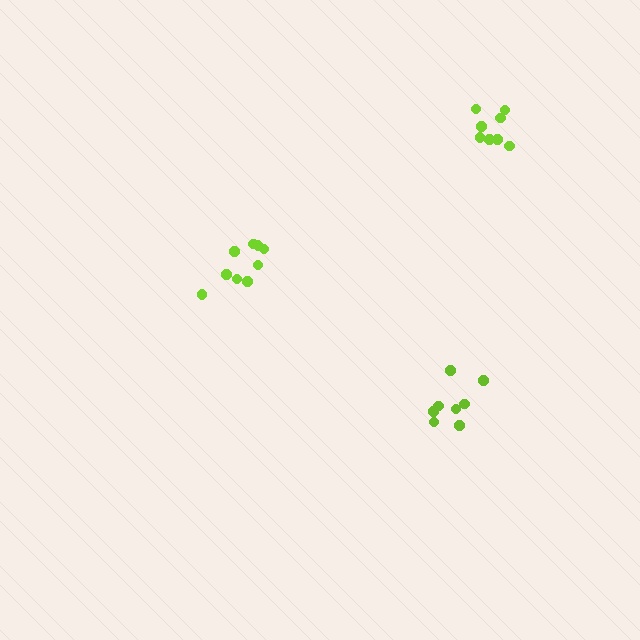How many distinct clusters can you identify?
There are 3 distinct clusters.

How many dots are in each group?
Group 1: 8 dots, Group 2: 9 dots, Group 3: 8 dots (25 total).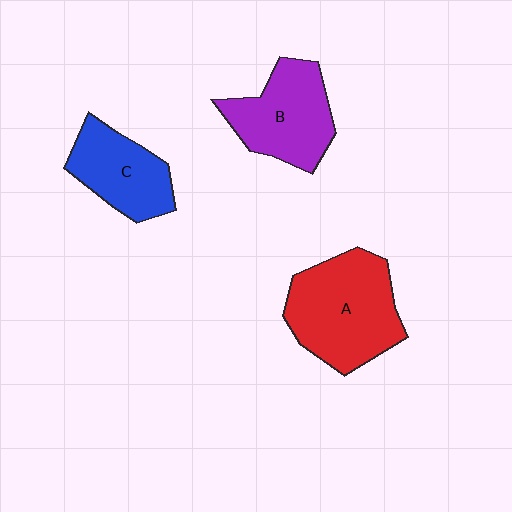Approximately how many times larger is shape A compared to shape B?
Approximately 1.3 times.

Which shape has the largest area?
Shape A (red).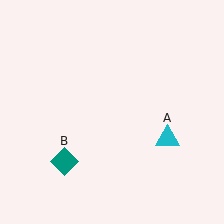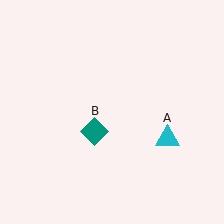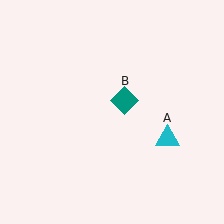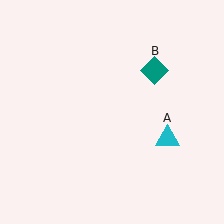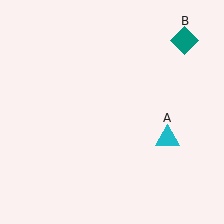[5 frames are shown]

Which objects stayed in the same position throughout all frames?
Cyan triangle (object A) remained stationary.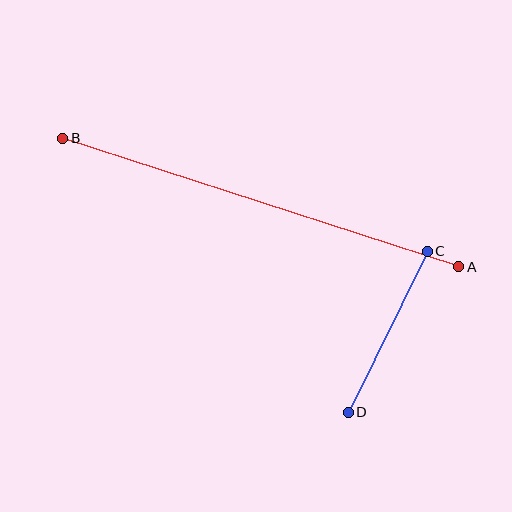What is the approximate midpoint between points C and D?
The midpoint is at approximately (388, 332) pixels.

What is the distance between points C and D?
The distance is approximately 179 pixels.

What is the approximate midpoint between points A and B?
The midpoint is at approximately (261, 203) pixels.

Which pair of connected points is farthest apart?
Points A and B are farthest apart.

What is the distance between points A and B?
The distance is approximately 416 pixels.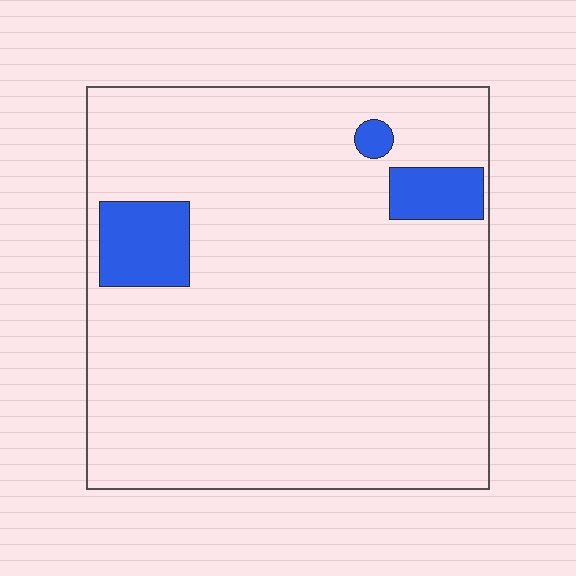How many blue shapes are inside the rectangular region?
3.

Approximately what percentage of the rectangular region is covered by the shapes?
Approximately 10%.